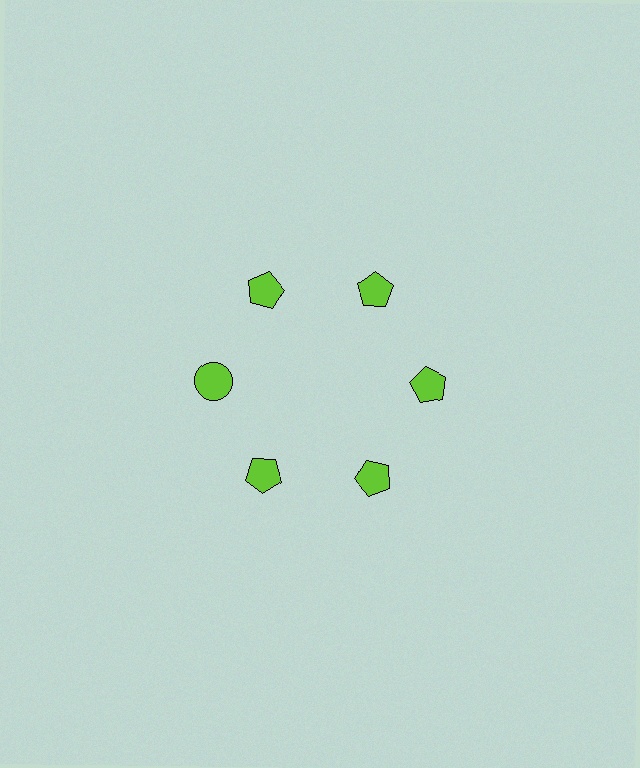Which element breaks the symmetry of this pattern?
The lime circle at roughly the 9 o'clock position breaks the symmetry. All other shapes are lime pentagons.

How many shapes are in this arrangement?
There are 6 shapes arranged in a ring pattern.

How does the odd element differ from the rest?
It has a different shape: circle instead of pentagon.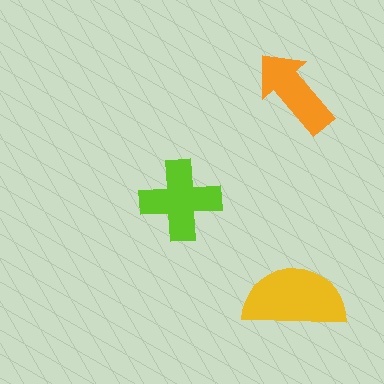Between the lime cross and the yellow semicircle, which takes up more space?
The yellow semicircle.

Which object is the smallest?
The orange arrow.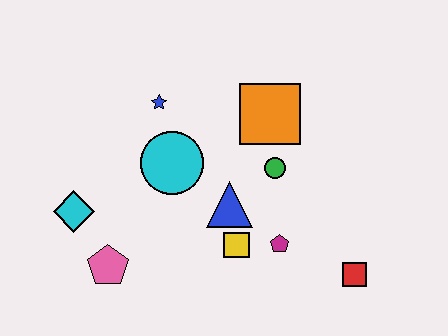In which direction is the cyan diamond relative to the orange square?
The cyan diamond is to the left of the orange square.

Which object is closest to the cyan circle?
The blue star is closest to the cyan circle.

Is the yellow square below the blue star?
Yes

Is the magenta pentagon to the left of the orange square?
No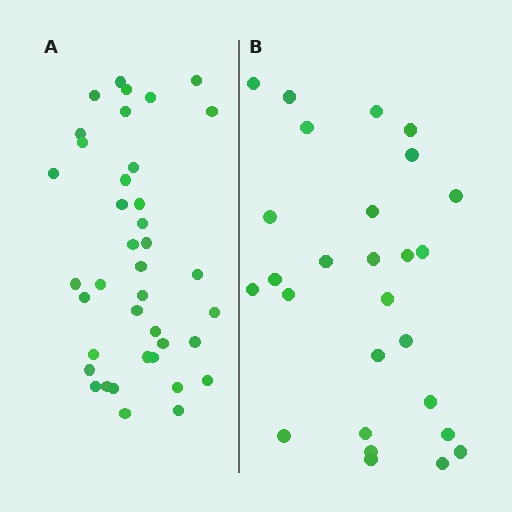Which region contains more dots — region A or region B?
Region A (the left region) has more dots.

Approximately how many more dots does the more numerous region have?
Region A has roughly 12 or so more dots than region B.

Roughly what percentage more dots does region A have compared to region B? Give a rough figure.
About 45% more.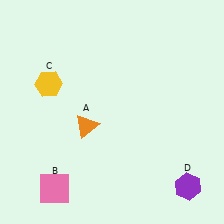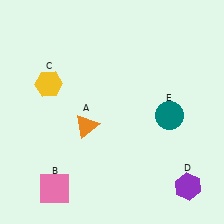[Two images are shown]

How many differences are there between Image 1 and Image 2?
There is 1 difference between the two images.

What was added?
A teal circle (E) was added in Image 2.